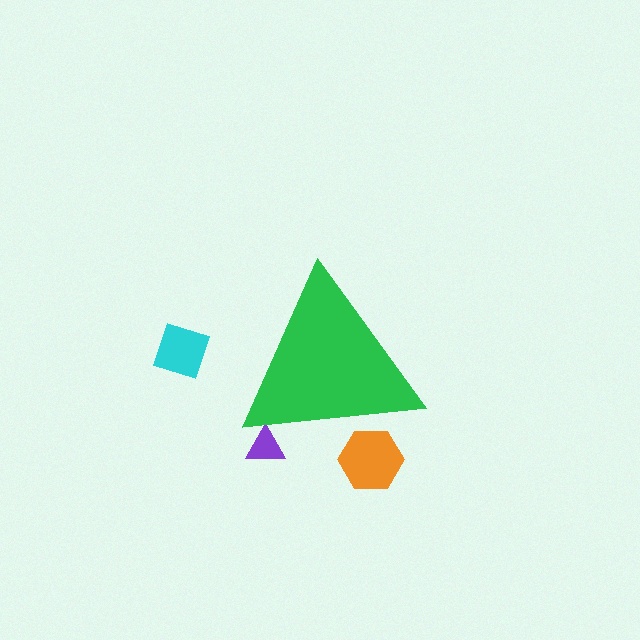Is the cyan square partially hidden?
No, the cyan square is fully visible.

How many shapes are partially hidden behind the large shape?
2 shapes are partially hidden.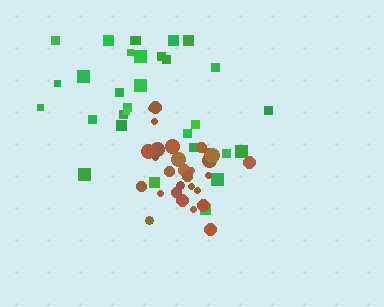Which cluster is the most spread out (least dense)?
Green.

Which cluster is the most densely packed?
Brown.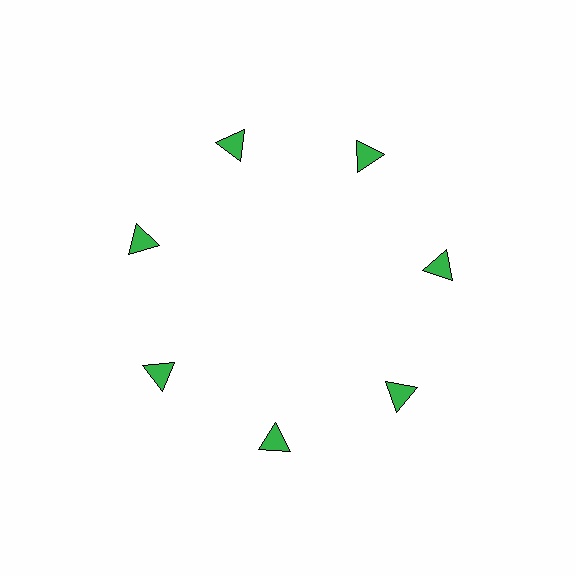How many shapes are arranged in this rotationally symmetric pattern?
There are 7 shapes, arranged in 7 groups of 1.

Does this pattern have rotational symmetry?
Yes, this pattern has 7-fold rotational symmetry. It looks the same after rotating 51 degrees around the center.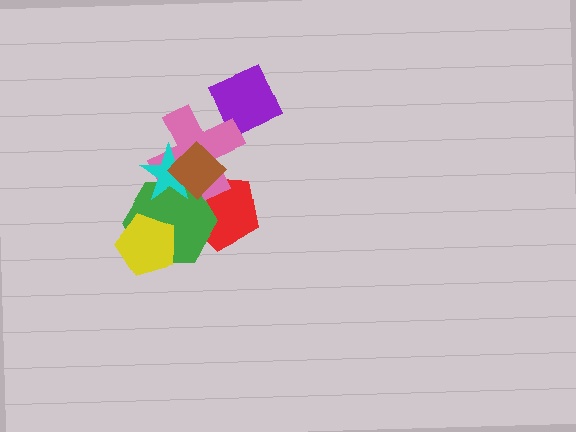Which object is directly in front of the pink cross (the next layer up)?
The cyan star is directly in front of the pink cross.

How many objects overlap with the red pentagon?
3 objects overlap with the red pentagon.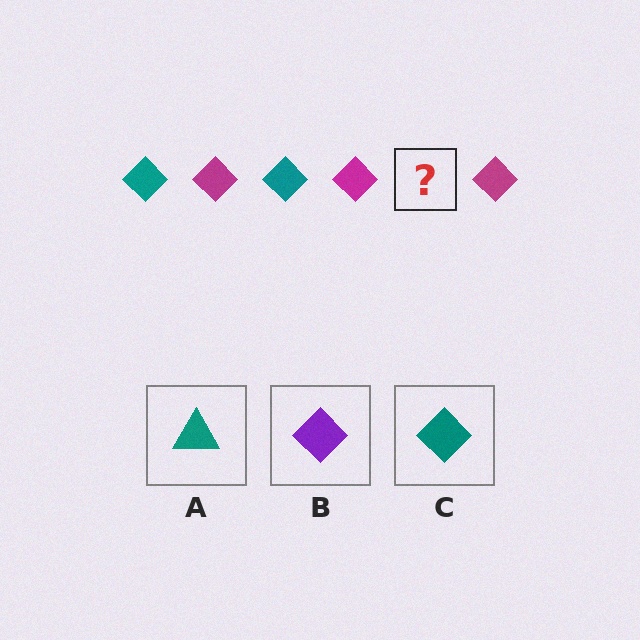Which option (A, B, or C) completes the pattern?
C.